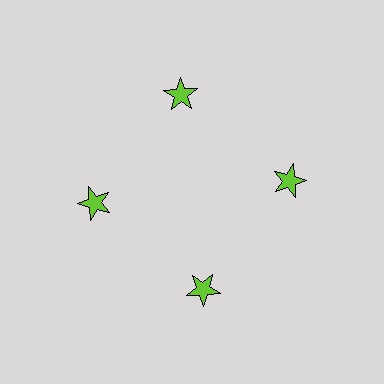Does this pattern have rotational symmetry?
Yes, this pattern has 4-fold rotational symmetry. It looks the same after rotating 90 degrees around the center.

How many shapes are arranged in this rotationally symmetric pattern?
There are 4 shapes, arranged in 4 groups of 1.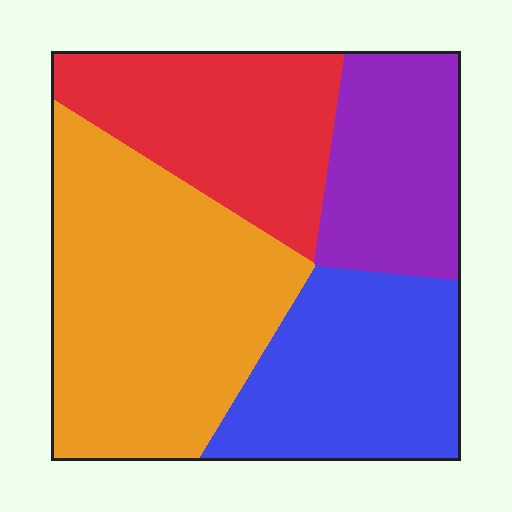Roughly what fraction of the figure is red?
Red covers around 20% of the figure.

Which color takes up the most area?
Orange, at roughly 35%.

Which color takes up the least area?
Purple, at roughly 15%.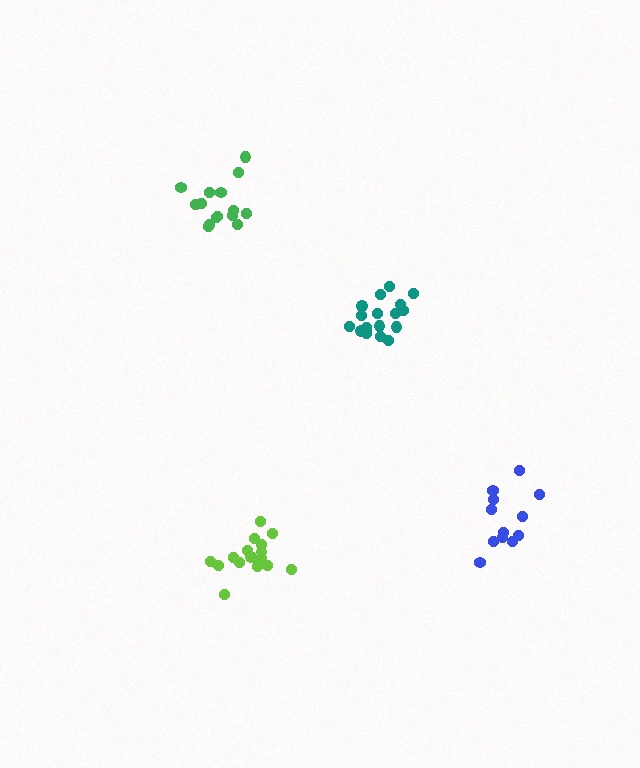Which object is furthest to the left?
The green cluster is leftmost.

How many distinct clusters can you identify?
There are 4 distinct clusters.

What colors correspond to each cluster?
The clusters are colored: green, lime, teal, blue.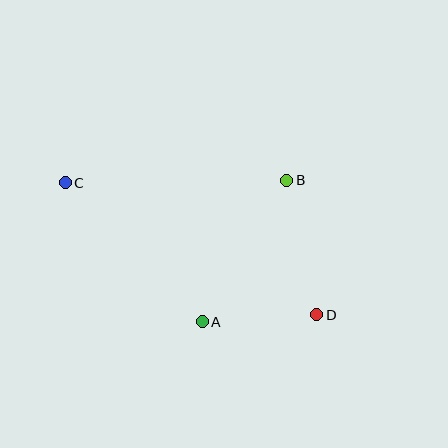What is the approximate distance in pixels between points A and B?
The distance between A and B is approximately 165 pixels.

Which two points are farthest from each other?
Points C and D are farthest from each other.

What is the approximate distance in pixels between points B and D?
The distance between B and D is approximately 138 pixels.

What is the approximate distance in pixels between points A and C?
The distance between A and C is approximately 195 pixels.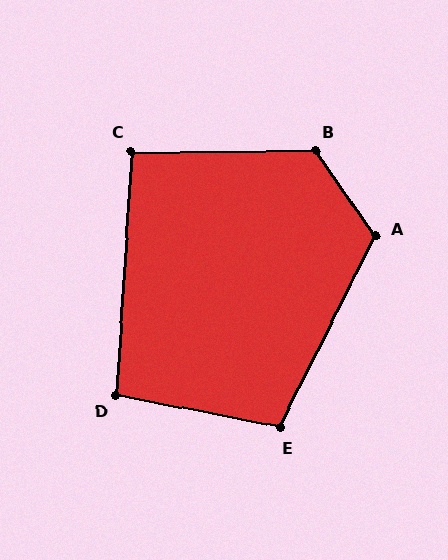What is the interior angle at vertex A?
Approximately 118 degrees (obtuse).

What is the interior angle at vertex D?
Approximately 97 degrees (obtuse).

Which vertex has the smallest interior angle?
C, at approximately 94 degrees.